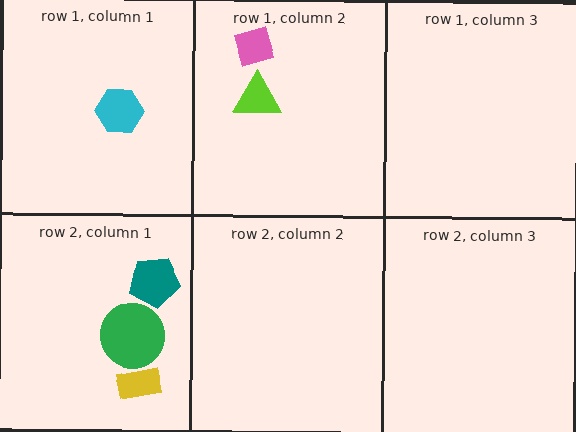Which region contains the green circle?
The row 2, column 1 region.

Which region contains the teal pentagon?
The row 2, column 1 region.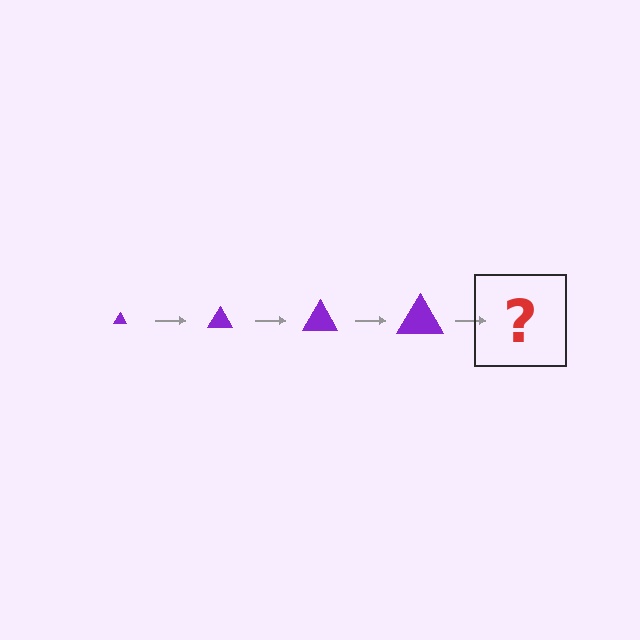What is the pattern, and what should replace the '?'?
The pattern is that the triangle gets progressively larger each step. The '?' should be a purple triangle, larger than the previous one.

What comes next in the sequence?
The next element should be a purple triangle, larger than the previous one.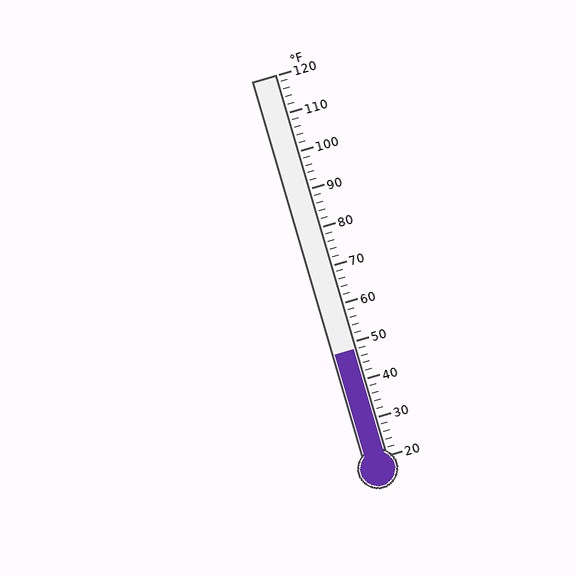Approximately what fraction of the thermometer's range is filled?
The thermometer is filled to approximately 30% of its range.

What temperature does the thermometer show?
The thermometer shows approximately 48°F.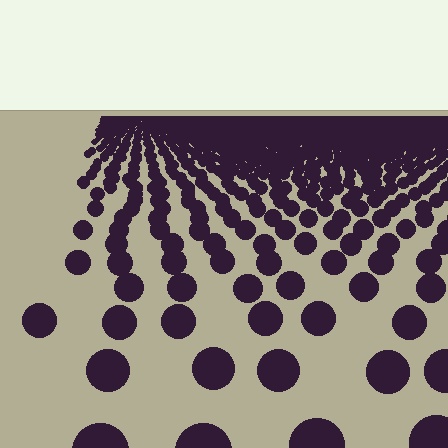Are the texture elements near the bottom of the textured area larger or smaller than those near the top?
Larger. Near the bottom, elements are closer to the viewer and appear at a bigger on-screen size.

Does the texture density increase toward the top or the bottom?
Density increases toward the top.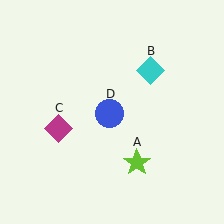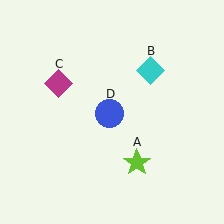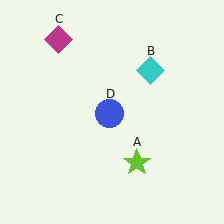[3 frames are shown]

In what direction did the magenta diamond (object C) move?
The magenta diamond (object C) moved up.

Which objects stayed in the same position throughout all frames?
Lime star (object A) and cyan diamond (object B) and blue circle (object D) remained stationary.